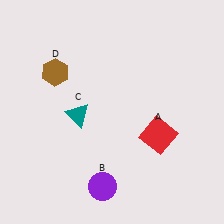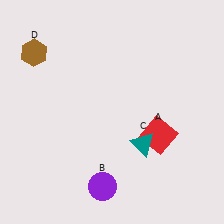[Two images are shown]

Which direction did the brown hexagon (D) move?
The brown hexagon (D) moved left.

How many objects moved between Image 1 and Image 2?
2 objects moved between the two images.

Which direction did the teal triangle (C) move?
The teal triangle (C) moved right.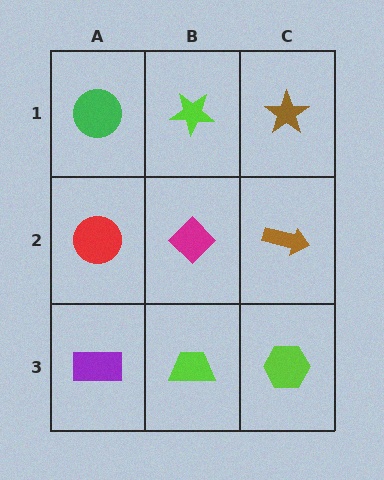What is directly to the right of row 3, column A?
A lime trapezoid.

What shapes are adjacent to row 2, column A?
A green circle (row 1, column A), a purple rectangle (row 3, column A), a magenta diamond (row 2, column B).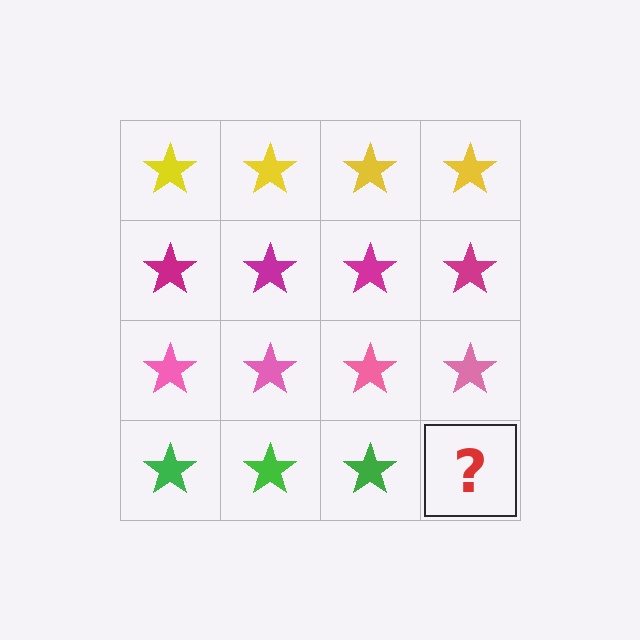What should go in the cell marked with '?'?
The missing cell should contain a green star.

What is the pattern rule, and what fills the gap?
The rule is that each row has a consistent color. The gap should be filled with a green star.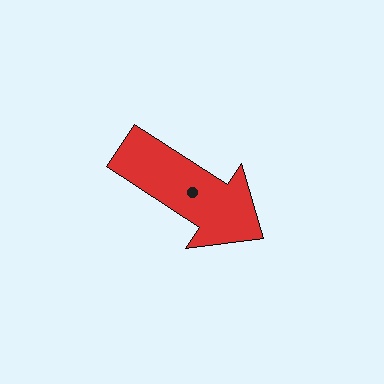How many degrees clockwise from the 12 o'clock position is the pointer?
Approximately 123 degrees.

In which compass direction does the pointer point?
Southeast.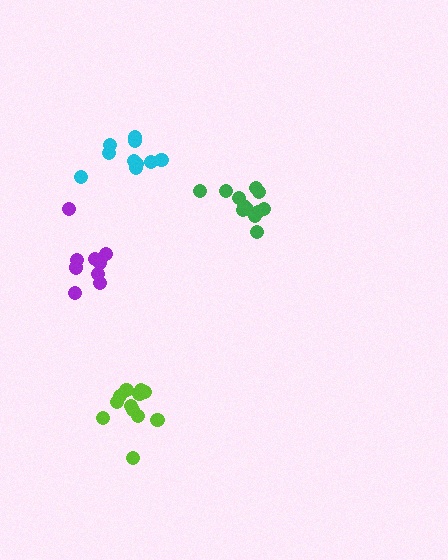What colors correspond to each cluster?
The clusters are colored: purple, green, cyan, lime.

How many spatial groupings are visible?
There are 4 spatial groupings.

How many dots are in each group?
Group 1: 9 dots, Group 2: 12 dots, Group 3: 10 dots, Group 4: 12 dots (43 total).